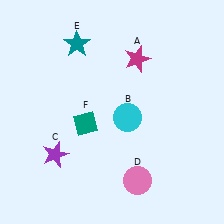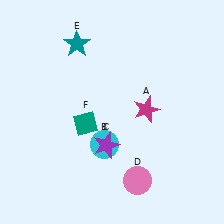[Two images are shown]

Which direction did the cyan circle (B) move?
The cyan circle (B) moved down.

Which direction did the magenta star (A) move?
The magenta star (A) moved down.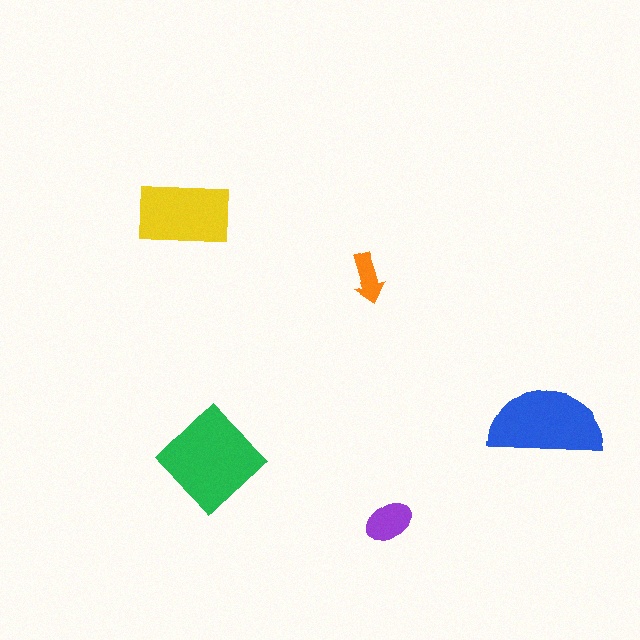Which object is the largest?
The green diamond.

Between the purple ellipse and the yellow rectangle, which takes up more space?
The yellow rectangle.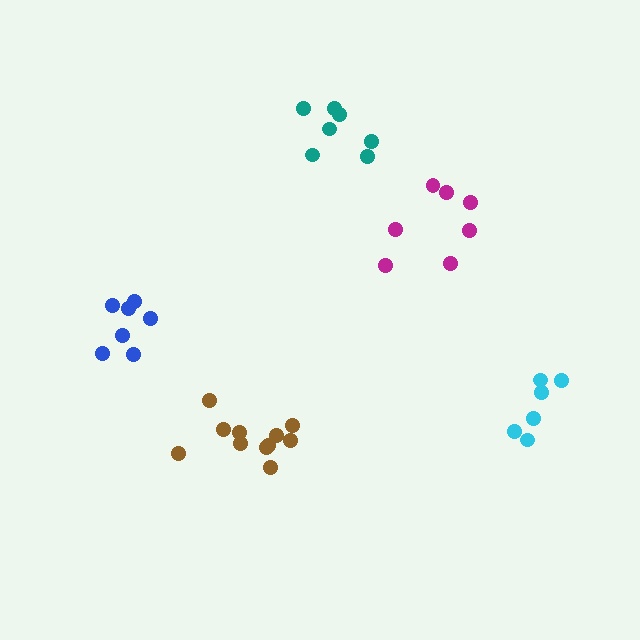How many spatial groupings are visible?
There are 5 spatial groupings.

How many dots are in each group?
Group 1: 6 dots, Group 2: 7 dots, Group 3: 7 dots, Group 4: 11 dots, Group 5: 7 dots (38 total).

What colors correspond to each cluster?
The clusters are colored: cyan, blue, teal, brown, magenta.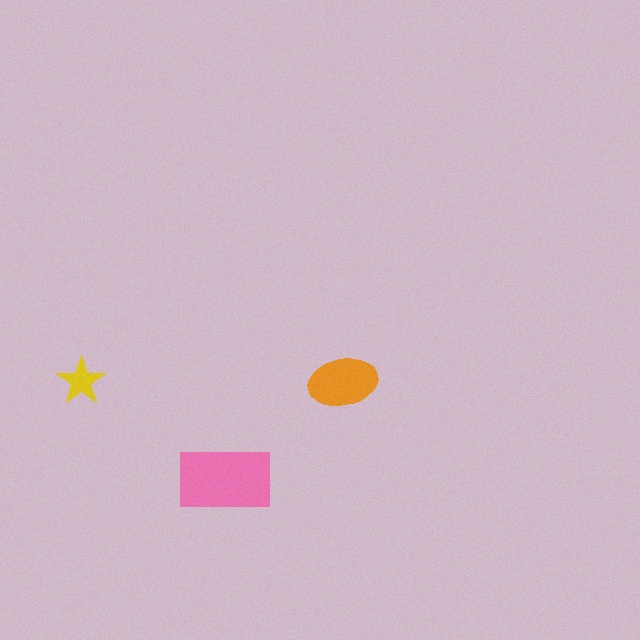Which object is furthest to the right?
The orange ellipse is rightmost.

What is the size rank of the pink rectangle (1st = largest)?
1st.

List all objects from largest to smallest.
The pink rectangle, the orange ellipse, the yellow star.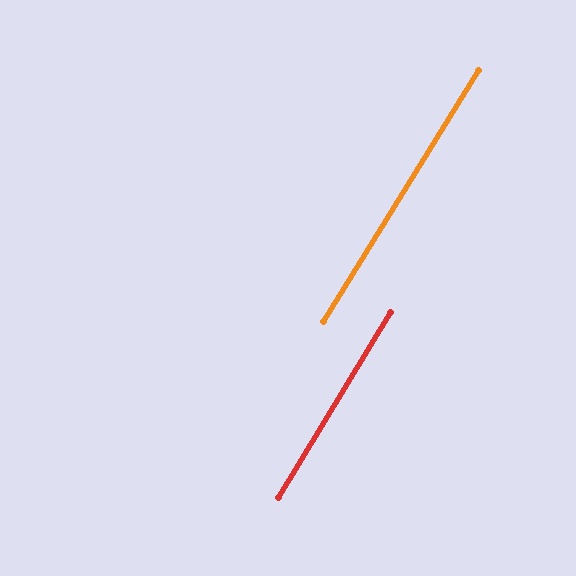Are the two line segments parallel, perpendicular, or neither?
Parallel — their directions differ by only 0.6°.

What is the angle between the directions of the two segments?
Approximately 1 degree.